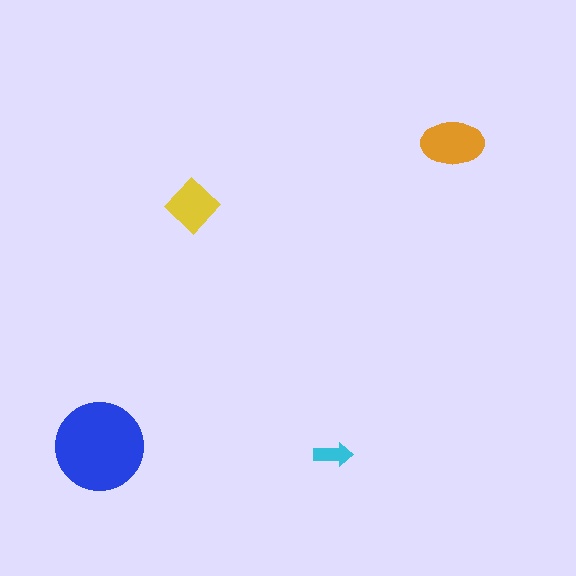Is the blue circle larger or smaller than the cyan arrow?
Larger.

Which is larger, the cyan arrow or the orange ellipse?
The orange ellipse.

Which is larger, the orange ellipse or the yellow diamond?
The orange ellipse.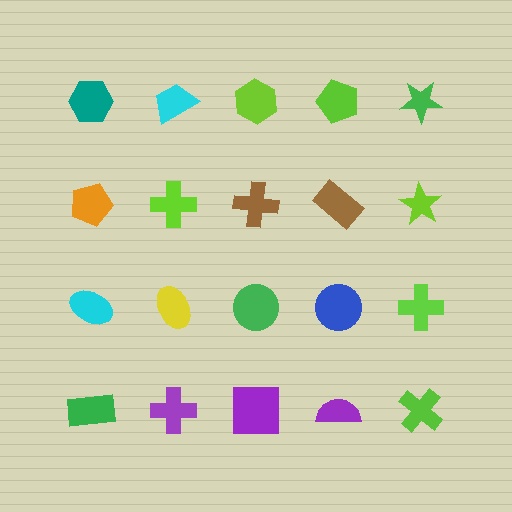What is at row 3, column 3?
A green circle.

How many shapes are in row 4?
5 shapes.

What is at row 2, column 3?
A brown cross.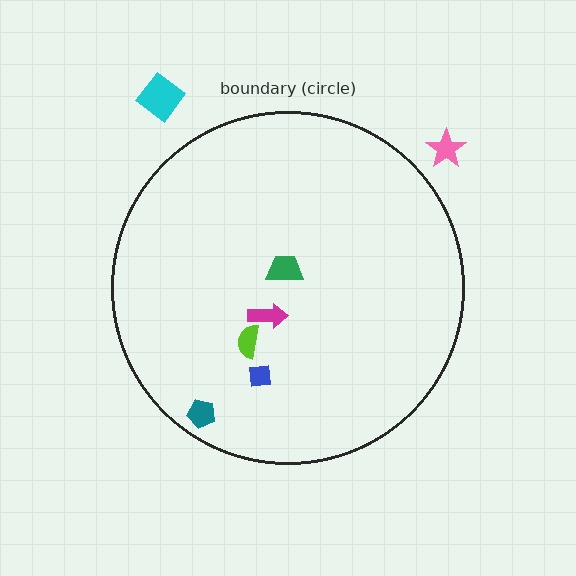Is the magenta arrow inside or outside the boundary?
Inside.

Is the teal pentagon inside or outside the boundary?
Inside.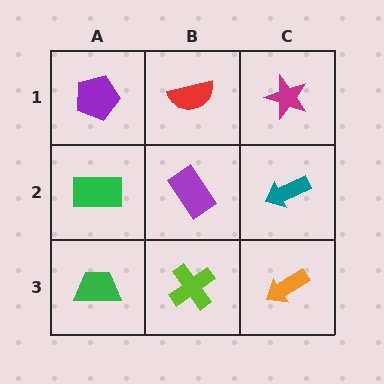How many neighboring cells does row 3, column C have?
2.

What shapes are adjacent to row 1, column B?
A purple rectangle (row 2, column B), a purple pentagon (row 1, column A), a magenta star (row 1, column C).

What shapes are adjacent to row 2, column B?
A red semicircle (row 1, column B), a lime cross (row 3, column B), a green rectangle (row 2, column A), a teal arrow (row 2, column C).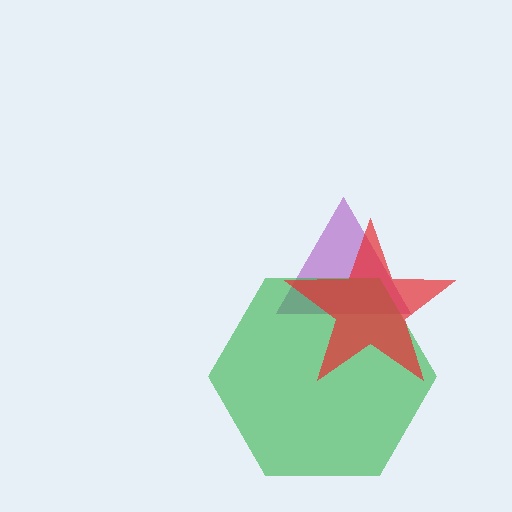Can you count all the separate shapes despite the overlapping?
Yes, there are 3 separate shapes.